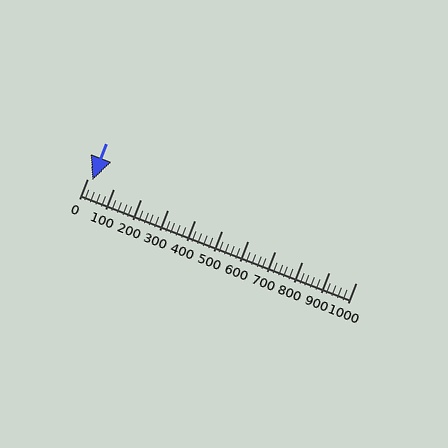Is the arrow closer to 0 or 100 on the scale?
The arrow is closer to 0.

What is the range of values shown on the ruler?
The ruler shows values from 0 to 1000.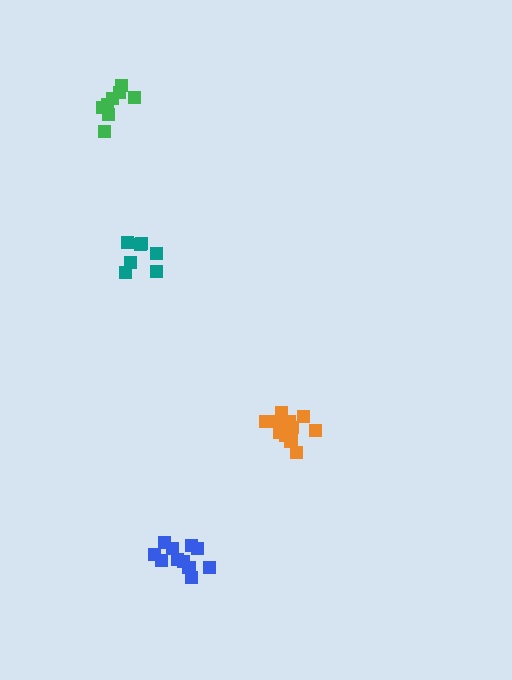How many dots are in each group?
Group 1: 13 dots, Group 2: 12 dots, Group 3: 7 dots, Group 4: 8 dots (40 total).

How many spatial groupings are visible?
There are 4 spatial groupings.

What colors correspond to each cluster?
The clusters are colored: orange, blue, teal, green.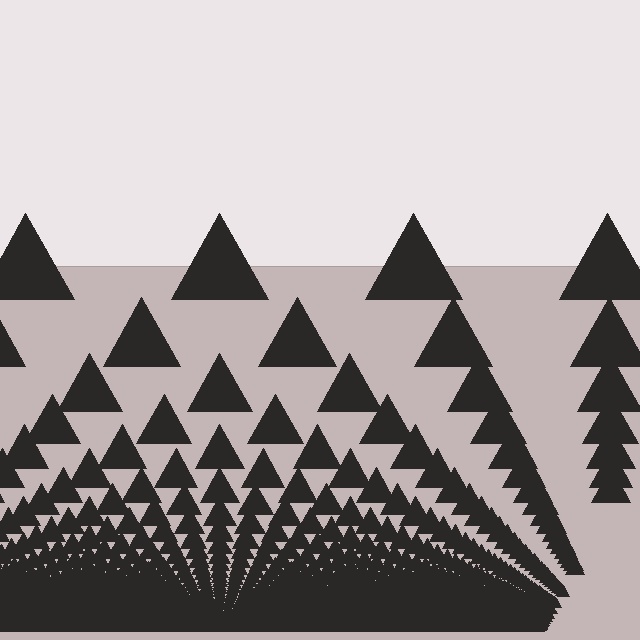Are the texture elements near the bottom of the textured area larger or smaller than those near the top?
Smaller. The gradient is inverted — elements near the bottom are smaller and denser.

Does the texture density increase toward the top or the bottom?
Density increases toward the bottom.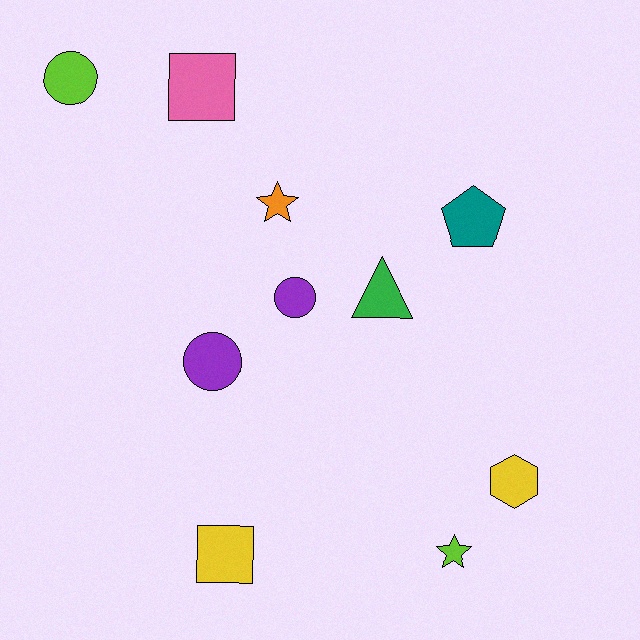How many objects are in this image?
There are 10 objects.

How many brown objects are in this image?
There are no brown objects.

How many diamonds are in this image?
There are no diamonds.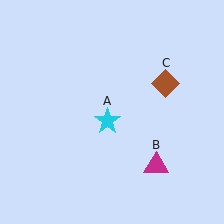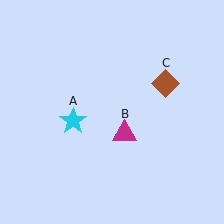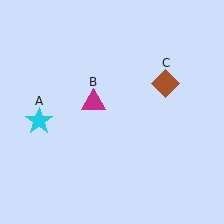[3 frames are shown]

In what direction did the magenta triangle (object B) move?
The magenta triangle (object B) moved up and to the left.